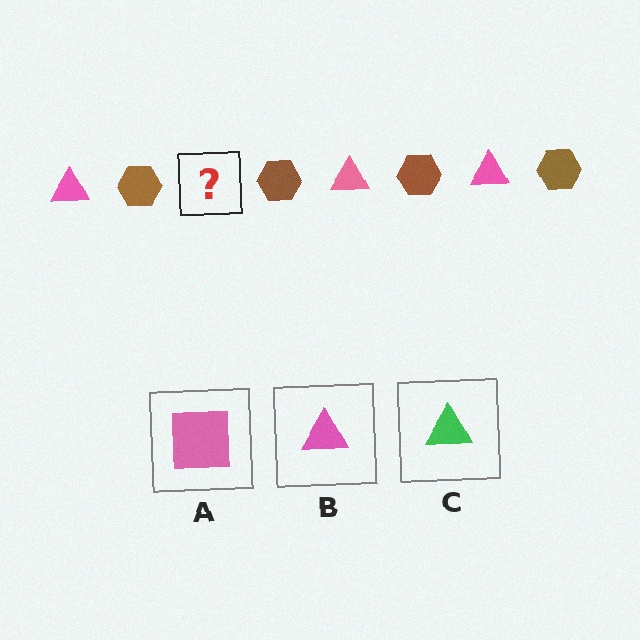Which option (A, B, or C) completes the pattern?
B.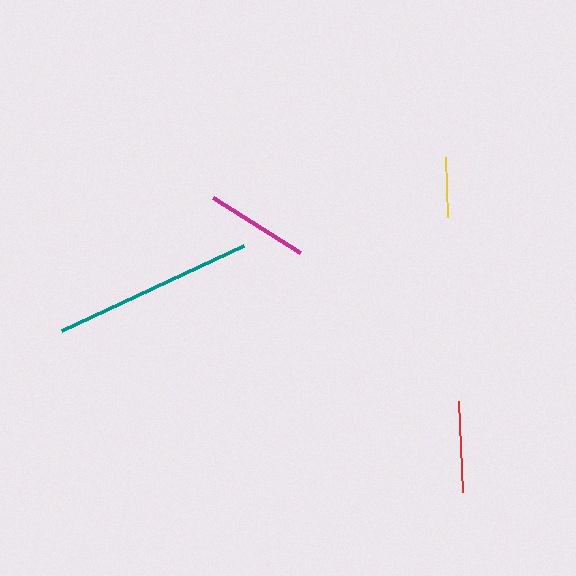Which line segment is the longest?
The teal line is the longest at approximately 202 pixels.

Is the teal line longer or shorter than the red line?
The teal line is longer than the red line.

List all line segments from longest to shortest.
From longest to shortest: teal, magenta, red, yellow.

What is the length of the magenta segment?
The magenta segment is approximately 103 pixels long.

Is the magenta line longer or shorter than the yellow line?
The magenta line is longer than the yellow line.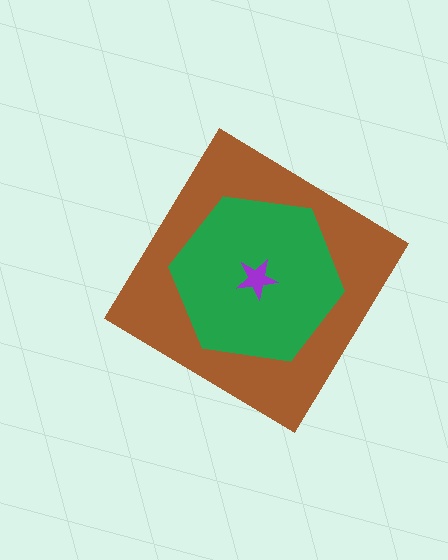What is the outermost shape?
The brown diamond.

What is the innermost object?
The purple star.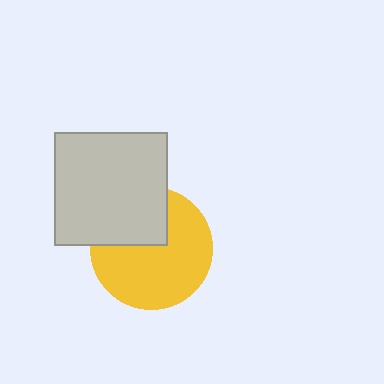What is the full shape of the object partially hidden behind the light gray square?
The partially hidden object is a yellow circle.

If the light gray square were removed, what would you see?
You would see the complete yellow circle.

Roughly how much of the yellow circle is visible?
Most of it is visible (roughly 69%).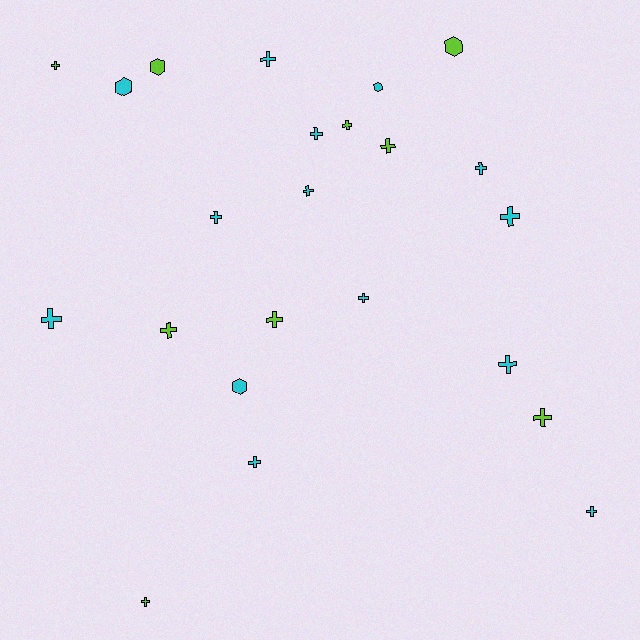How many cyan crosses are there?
There are 11 cyan crosses.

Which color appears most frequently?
Cyan, with 14 objects.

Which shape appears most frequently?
Cross, with 18 objects.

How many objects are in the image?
There are 23 objects.